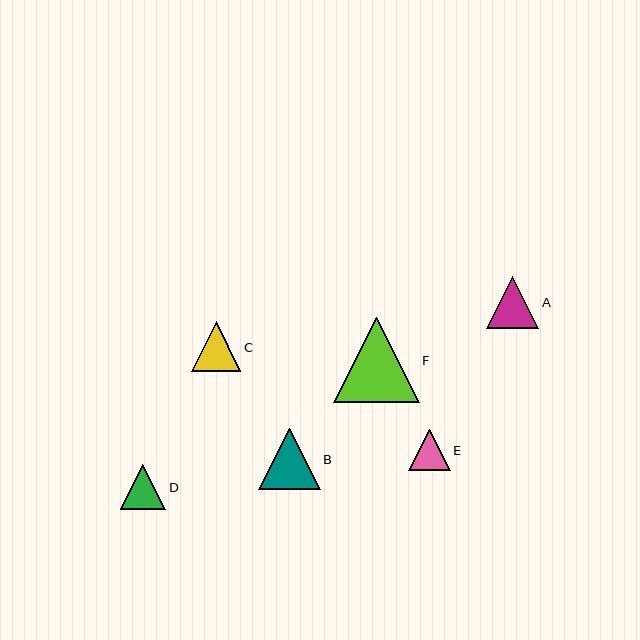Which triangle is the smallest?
Triangle E is the smallest with a size of approximately 42 pixels.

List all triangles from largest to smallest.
From largest to smallest: F, B, A, C, D, E.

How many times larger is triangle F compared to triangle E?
Triangle F is approximately 2.0 times the size of triangle E.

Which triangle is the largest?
Triangle F is the largest with a size of approximately 85 pixels.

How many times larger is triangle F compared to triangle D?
Triangle F is approximately 1.9 times the size of triangle D.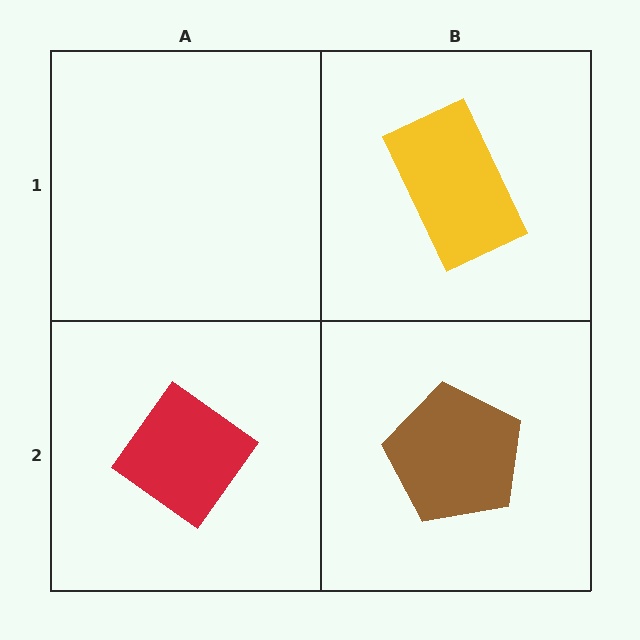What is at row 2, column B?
A brown pentagon.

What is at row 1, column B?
A yellow rectangle.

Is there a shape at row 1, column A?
No, that cell is empty.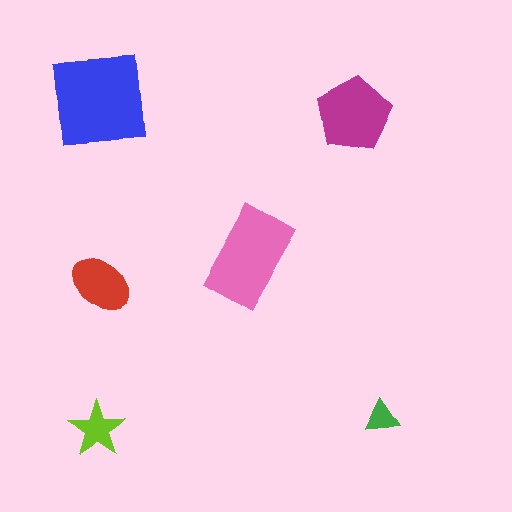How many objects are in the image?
There are 6 objects in the image.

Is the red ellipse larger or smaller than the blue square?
Smaller.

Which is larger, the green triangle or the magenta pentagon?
The magenta pentagon.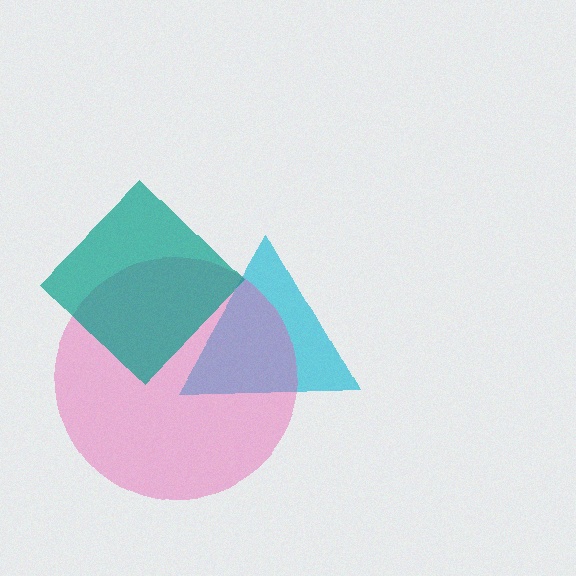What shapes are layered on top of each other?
The layered shapes are: a cyan triangle, a pink circle, a teal diamond.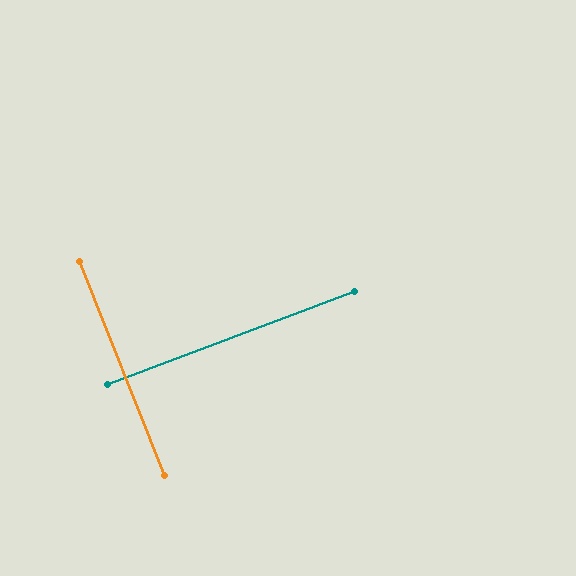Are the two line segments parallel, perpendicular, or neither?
Perpendicular — they meet at approximately 89°.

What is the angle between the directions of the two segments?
Approximately 89 degrees.